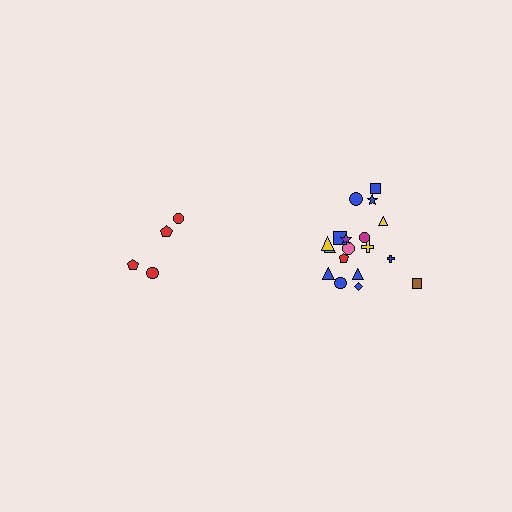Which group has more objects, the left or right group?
The right group.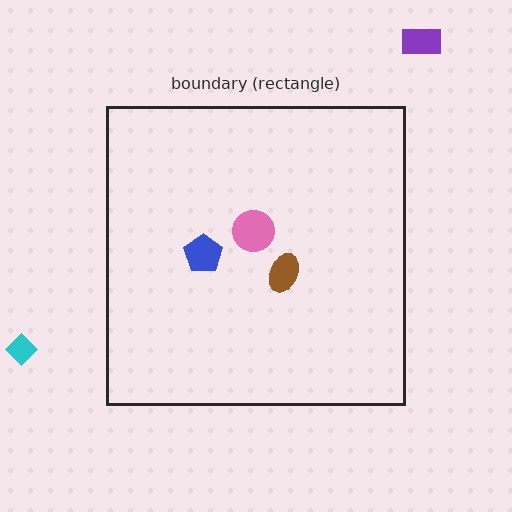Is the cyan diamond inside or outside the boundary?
Outside.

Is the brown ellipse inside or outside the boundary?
Inside.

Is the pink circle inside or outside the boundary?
Inside.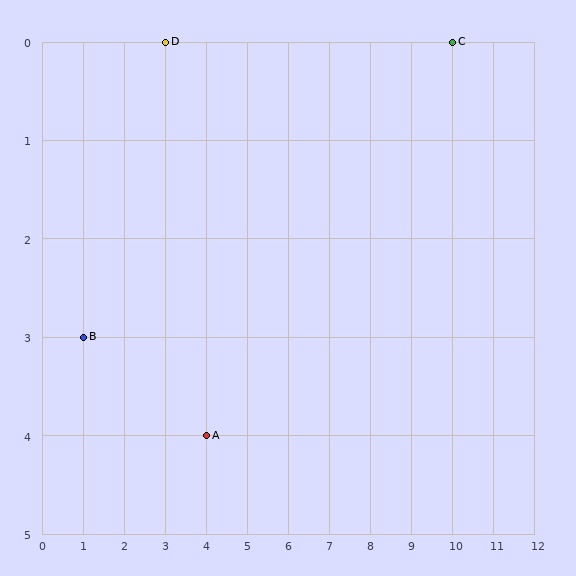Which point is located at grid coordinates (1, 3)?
Point B is at (1, 3).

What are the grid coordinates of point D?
Point D is at grid coordinates (3, 0).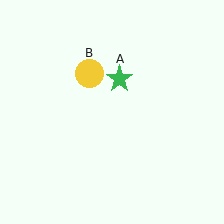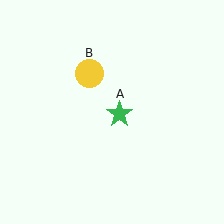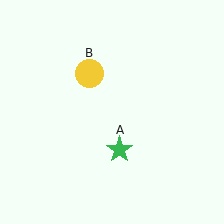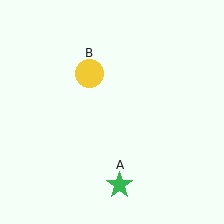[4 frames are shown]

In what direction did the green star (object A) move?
The green star (object A) moved down.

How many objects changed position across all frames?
1 object changed position: green star (object A).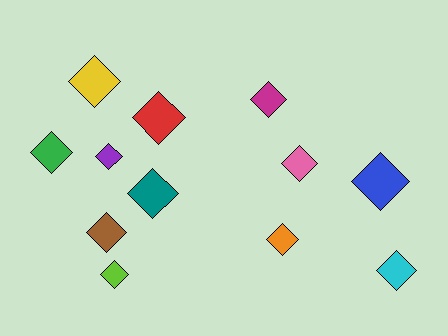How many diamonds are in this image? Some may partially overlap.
There are 12 diamonds.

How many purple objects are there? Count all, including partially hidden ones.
There is 1 purple object.